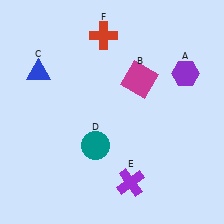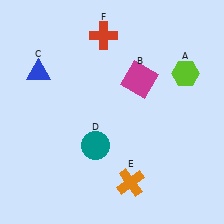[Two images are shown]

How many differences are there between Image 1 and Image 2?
There are 2 differences between the two images.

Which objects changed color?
A changed from purple to lime. E changed from purple to orange.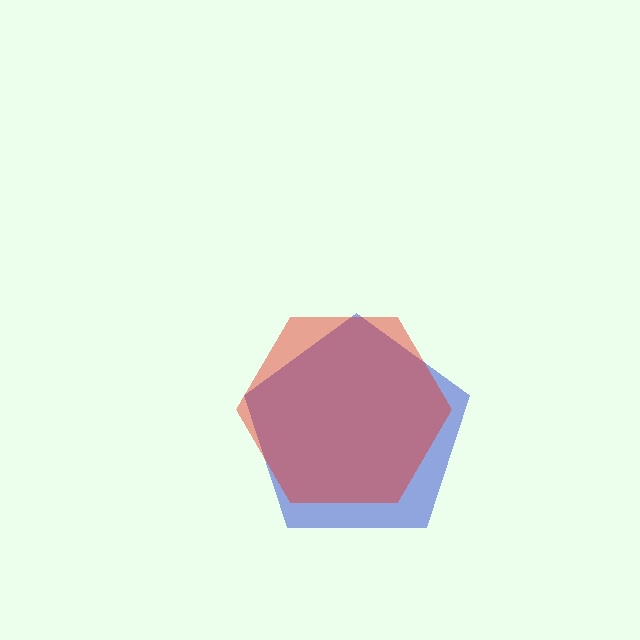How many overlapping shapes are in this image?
There are 2 overlapping shapes in the image.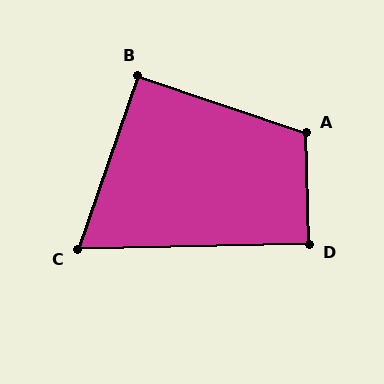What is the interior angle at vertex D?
Approximately 90 degrees (approximately right).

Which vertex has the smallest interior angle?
C, at approximately 70 degrees.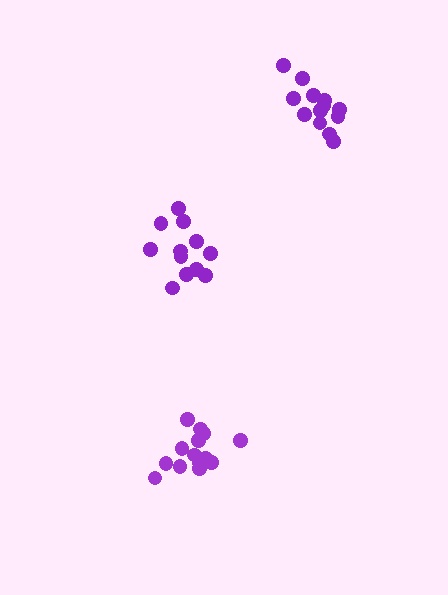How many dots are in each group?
Group 1: 16 dots, Group 2: 12 dots, Group 3: 13 dots (41 total).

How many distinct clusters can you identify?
There are 3 distinct clusters.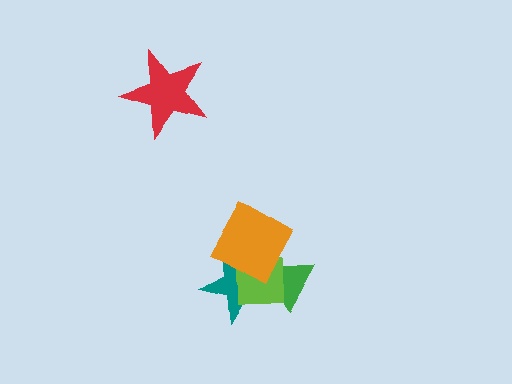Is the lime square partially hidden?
Yes, it is partially covered by another shape.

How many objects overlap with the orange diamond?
3 objects overlap with the orange diamond.